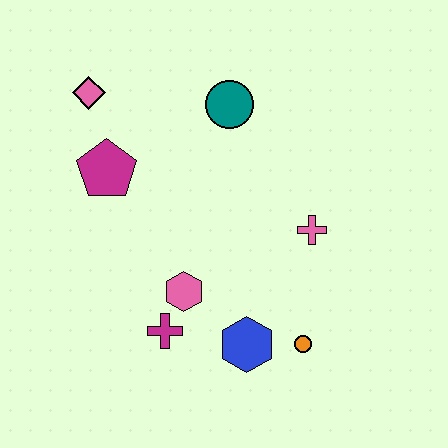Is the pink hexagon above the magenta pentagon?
No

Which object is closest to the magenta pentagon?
The pink diamond is closest to the magenta pentagon.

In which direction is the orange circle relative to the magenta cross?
The orange circle is to the right of the magenta cross.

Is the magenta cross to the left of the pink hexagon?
Yes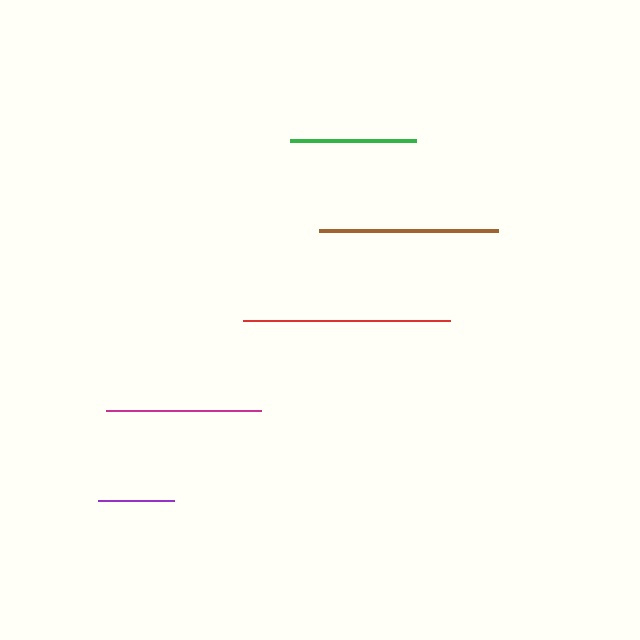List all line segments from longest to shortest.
From longest to shortest: red, brown, magenta, green, purple.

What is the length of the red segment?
The red segment is approximately 207 pixels long.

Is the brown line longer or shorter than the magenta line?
The brown line is longer than the magenta line.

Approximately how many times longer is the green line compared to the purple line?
The green line is approximately 1.7 times the length of the purple line.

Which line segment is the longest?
The red line is the longest at approximately 207 pixels.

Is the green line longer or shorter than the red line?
The red line is longer than the green line.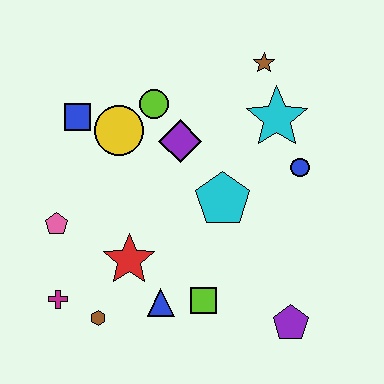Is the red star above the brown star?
No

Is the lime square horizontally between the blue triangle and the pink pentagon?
No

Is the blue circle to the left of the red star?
No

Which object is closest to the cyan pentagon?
The purple diamond is closest to the cyan pentagon.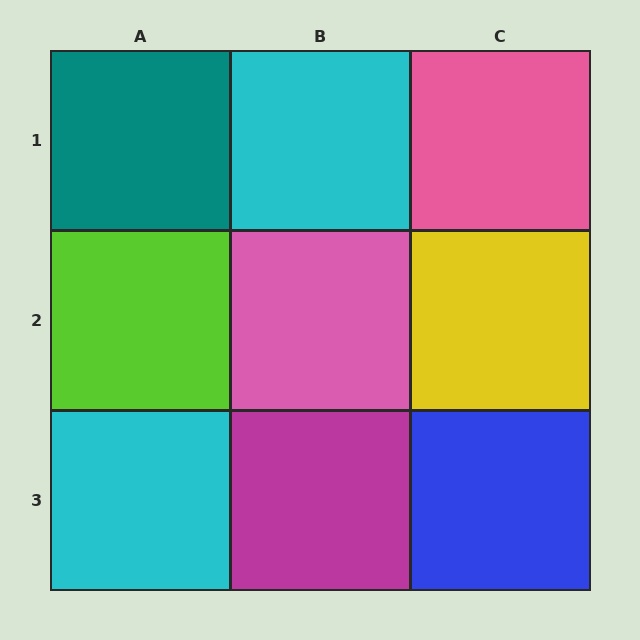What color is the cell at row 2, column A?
Lime.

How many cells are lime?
1 cell is lime.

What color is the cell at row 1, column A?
Teal.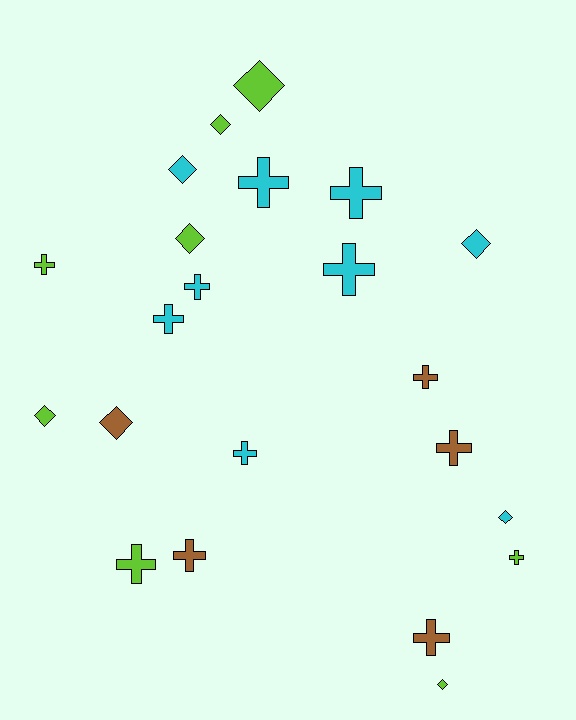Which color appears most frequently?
Cyan, with 9 objects.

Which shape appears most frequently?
Cross, with 13 objects.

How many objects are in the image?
There are 22 objects.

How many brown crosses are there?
There are 4 brown crosses.